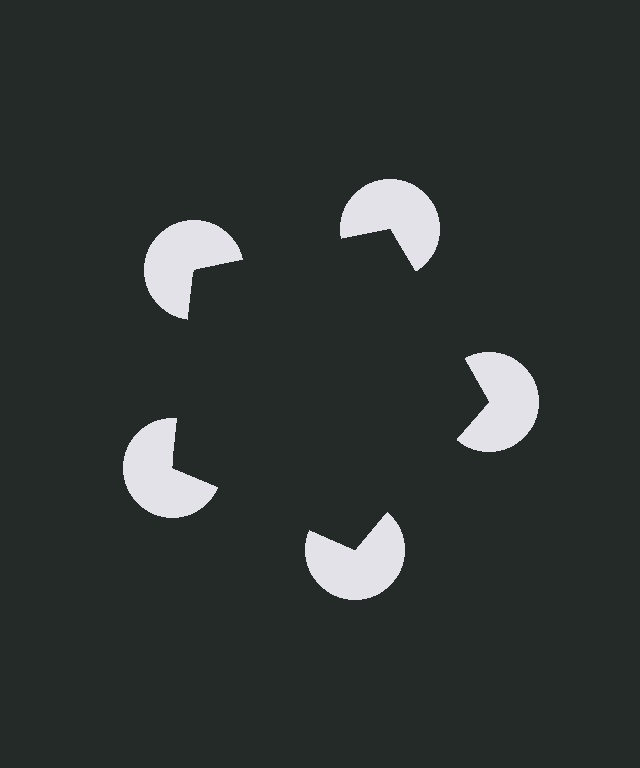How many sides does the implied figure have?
5 sides.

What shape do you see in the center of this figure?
An illusory pentagon — its edges are inferred from the aligned wedge cuts in the pac-man discs, not physically drawn.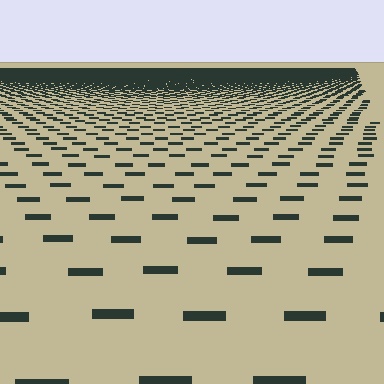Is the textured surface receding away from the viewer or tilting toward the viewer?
The surface is receding away from the viewer. Texture elements get smaller and denser toward the top.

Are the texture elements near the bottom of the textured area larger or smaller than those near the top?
Larger. Near the bottom, elements are closer to the viewer and appear at a bigger on-screen size.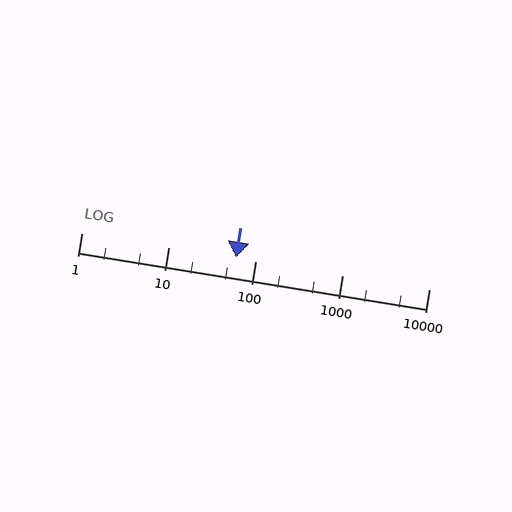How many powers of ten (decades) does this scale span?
The scale spans 4 decades, from 1 to 10000.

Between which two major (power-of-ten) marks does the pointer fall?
The pointer is between 10 and 100.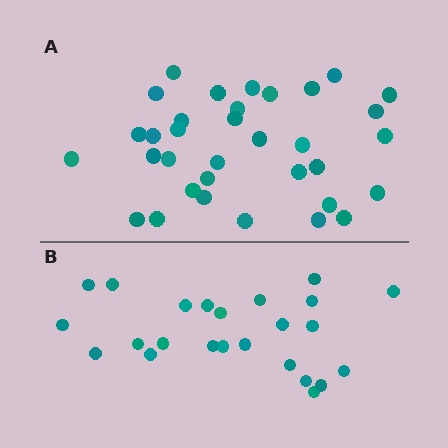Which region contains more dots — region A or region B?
Region A (the top region) has more dots.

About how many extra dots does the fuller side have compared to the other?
Region A has roughly 10 or so more dots than region B.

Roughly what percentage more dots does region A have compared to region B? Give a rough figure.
About 40% more.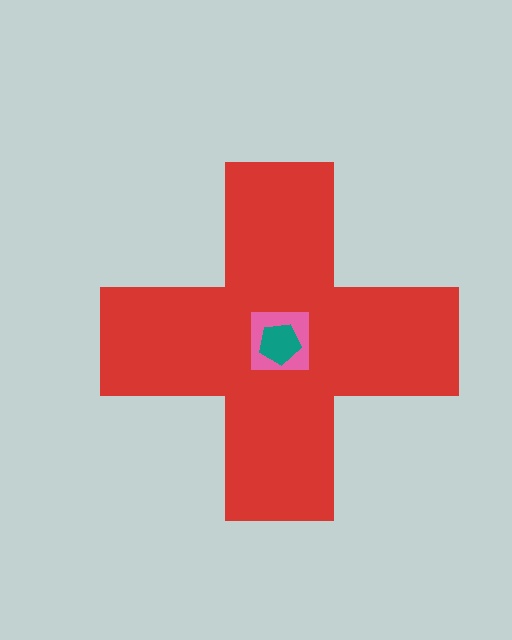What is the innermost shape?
The teal pentagon.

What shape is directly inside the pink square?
The teal pentagon.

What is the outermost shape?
The red cross.